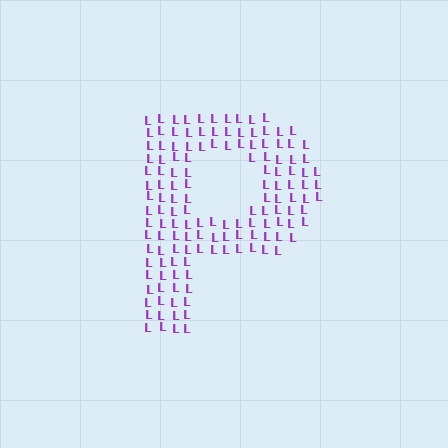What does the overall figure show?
The overall figure shows the letter P.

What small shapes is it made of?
It is made of small letter L's.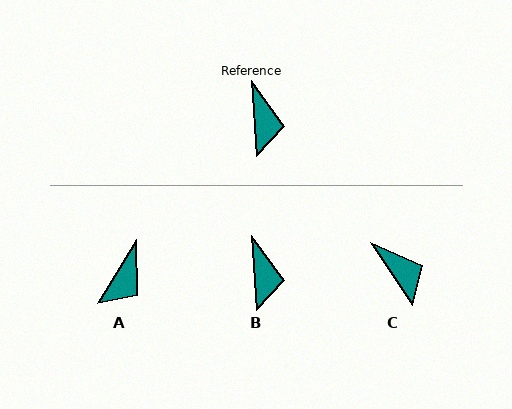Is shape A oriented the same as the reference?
No, it is off by about 35 degrees.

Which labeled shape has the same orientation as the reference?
B.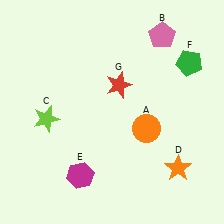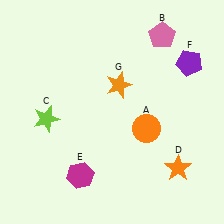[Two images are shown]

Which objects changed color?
F changed from green to purple. G changed from red to orange.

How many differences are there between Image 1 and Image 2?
There are 2 differences between the two images.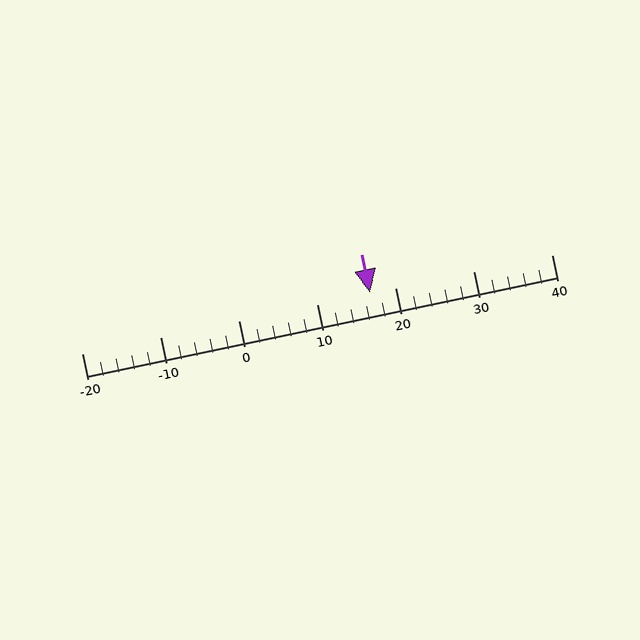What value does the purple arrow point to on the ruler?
The purple arrow points to approximately 17.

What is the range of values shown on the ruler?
The ruler shows values from -20 to 40.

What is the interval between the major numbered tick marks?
The major tick marks are spaced 10 units apart.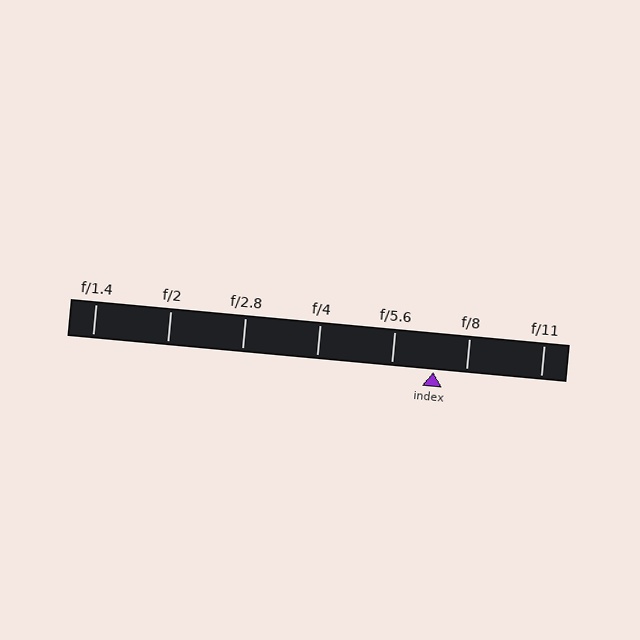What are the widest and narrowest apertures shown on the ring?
The widest aperture shown is f/1.4 and the narrowest is f/11.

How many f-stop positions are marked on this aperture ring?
There are 7 f-stop positions marked.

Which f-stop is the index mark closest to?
The index mark is closest to f/8.